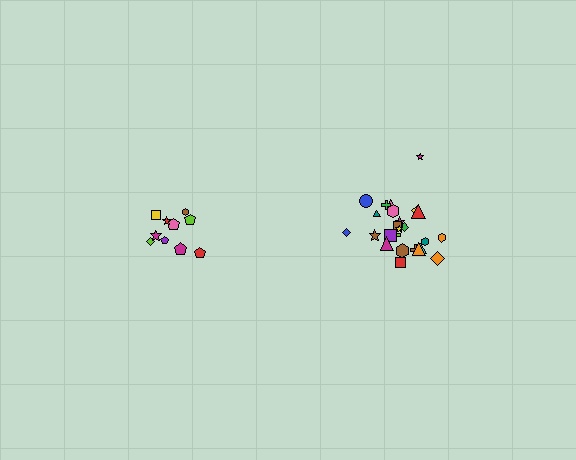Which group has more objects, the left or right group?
The right group.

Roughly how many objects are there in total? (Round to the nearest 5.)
Roughly 35 objects in total.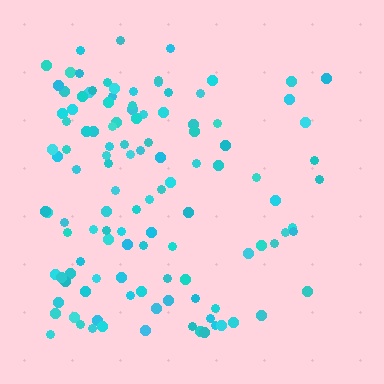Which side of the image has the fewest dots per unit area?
The right.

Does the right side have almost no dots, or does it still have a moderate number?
Still a moderate number, just noticeably fewer than the left.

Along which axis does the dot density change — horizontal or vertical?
Horizontal.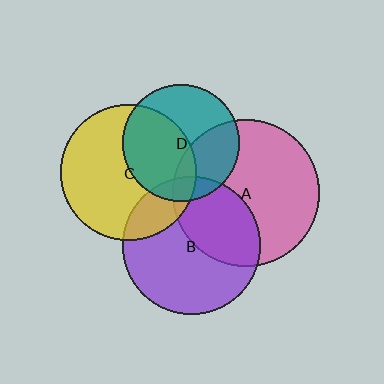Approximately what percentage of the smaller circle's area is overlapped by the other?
Approximately 10%.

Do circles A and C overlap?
Yes.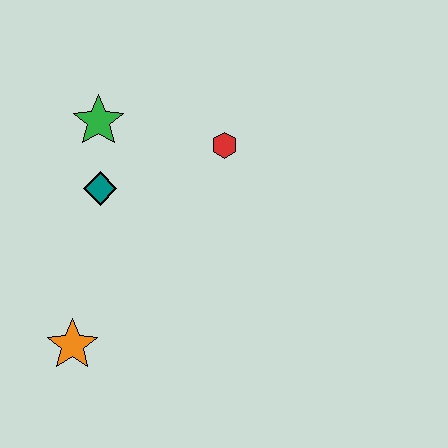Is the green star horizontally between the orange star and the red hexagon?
Yes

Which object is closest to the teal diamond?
The green star is closest to the teal diamond.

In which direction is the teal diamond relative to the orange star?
The teal diamond is above the orange star.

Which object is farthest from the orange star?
The red hexagon is farthest from the orange star.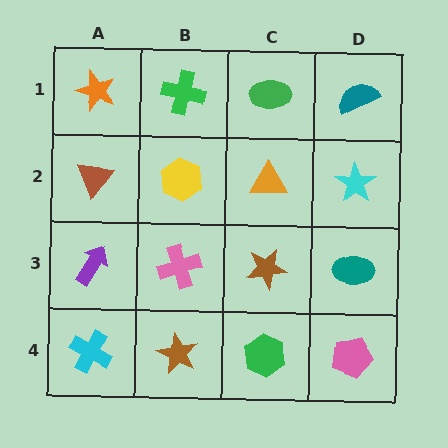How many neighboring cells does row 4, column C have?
3.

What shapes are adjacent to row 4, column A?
A purple arrow (row 3, column A), a brown star (row 4, column B).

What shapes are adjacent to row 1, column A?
A brown triangle (row 2, column A), a green cross (row 1, column B).